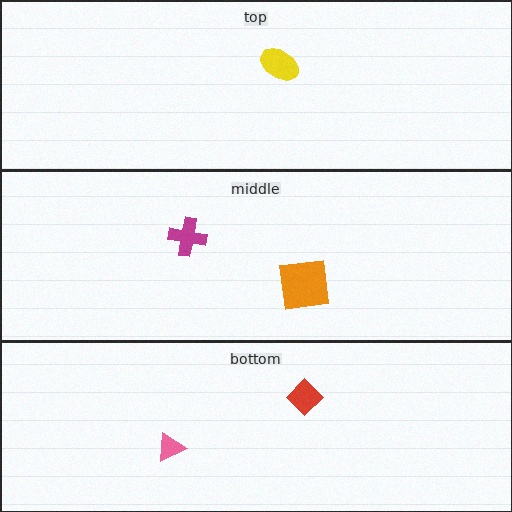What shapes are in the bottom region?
The red diamond, the pink triangle.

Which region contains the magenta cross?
The middle region.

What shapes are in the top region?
The yellow ellipse.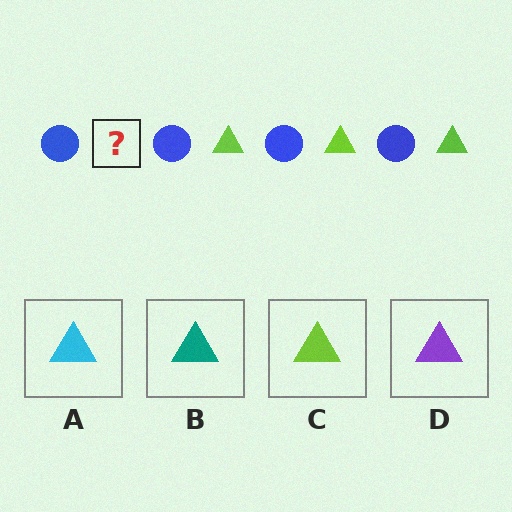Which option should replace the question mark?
Option C.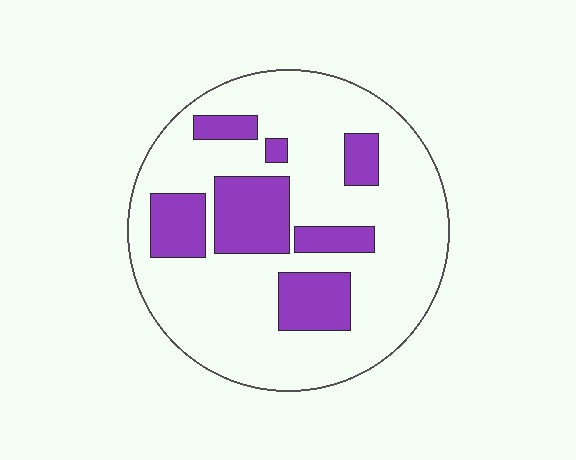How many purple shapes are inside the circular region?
7.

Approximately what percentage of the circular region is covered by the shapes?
Approximately 25%.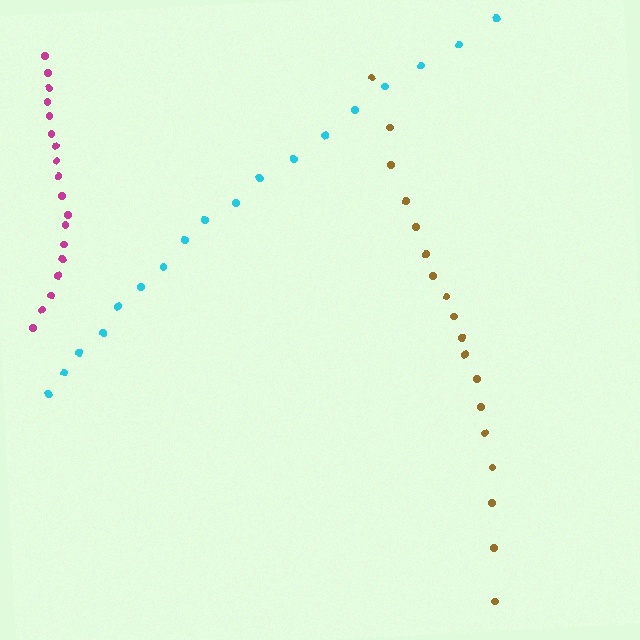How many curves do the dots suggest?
There are 3 distinct paths.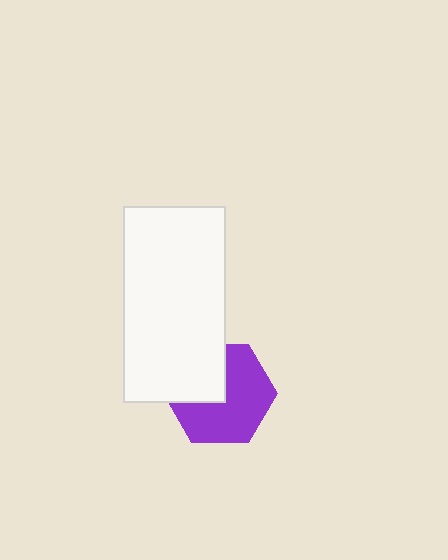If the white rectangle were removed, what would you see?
You would see the complete purple hexagon.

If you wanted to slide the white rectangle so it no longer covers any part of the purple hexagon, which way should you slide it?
Slide it toward the upper-left — that is the most direct way to separate the two shapes.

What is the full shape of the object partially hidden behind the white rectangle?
The partially hidden object is a purple hexagon.